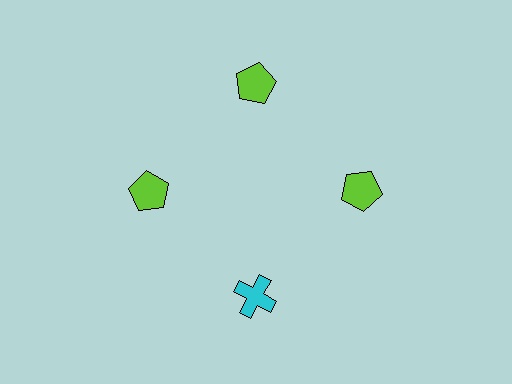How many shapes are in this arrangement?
There are 4 shapes arranged in a ring pattern.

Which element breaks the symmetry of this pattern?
The cyan cross at roughly the 6 o'clock position breaks the symmetry. All other shapes are lime pentagons.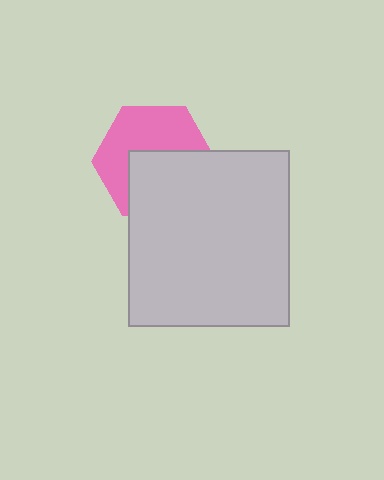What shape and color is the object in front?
The object in front is a light gray rectangle.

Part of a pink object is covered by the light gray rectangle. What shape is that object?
It is a hexagon.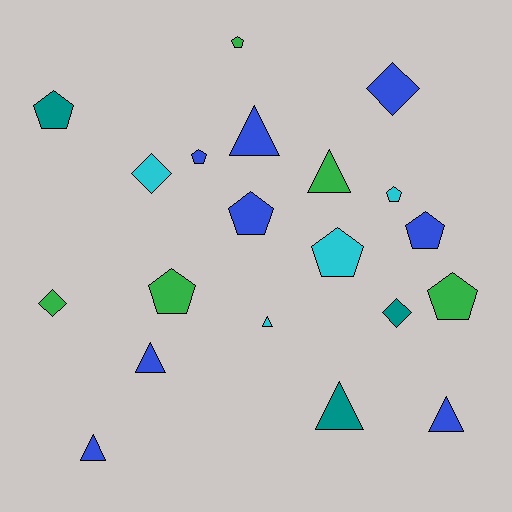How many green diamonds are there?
There is 1 green diamond.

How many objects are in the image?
There are 20 objects.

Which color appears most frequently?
Blue, with 8 objects.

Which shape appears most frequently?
Pentagon, with 9 objects.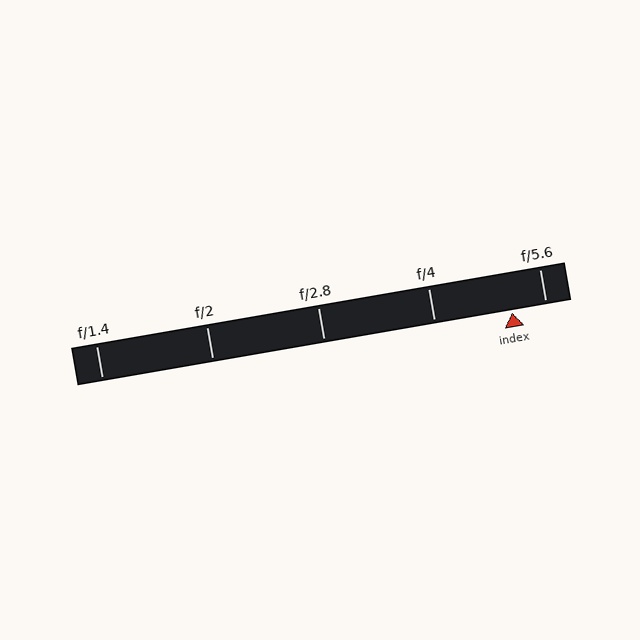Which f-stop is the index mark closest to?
The index mark is closest to f/5.6.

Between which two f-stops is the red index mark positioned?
The index mark is between f/4 and f/5.6.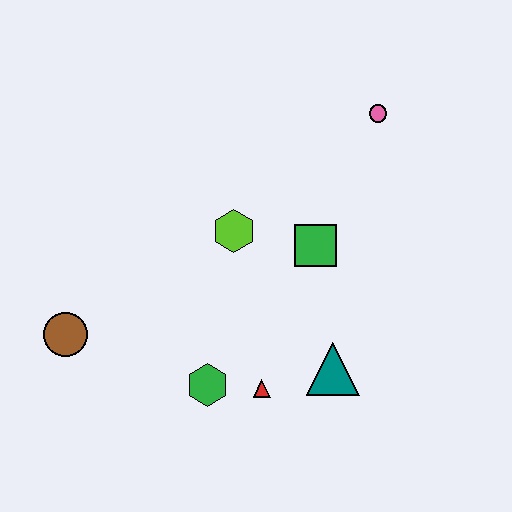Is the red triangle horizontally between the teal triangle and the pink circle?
No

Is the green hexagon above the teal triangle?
No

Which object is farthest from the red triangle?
The pink circle is farthest from the red triangle.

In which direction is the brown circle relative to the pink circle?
The brown circle is to the left of the pink circle.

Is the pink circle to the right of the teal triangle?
Yes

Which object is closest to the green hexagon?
The red triangle is closest to the green hexagon.